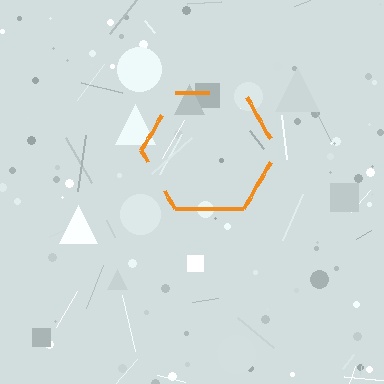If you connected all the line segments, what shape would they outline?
They would outline a hexagon.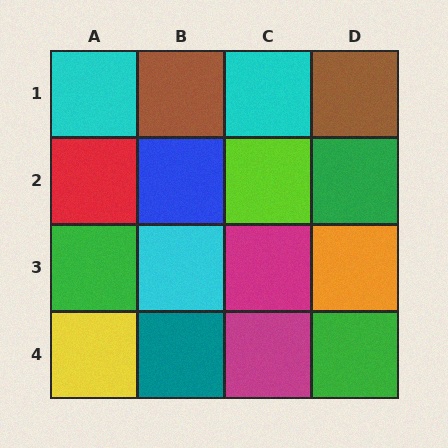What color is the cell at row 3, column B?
Cyan.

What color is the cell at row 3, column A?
Green.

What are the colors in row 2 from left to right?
Red, blue, lime, green.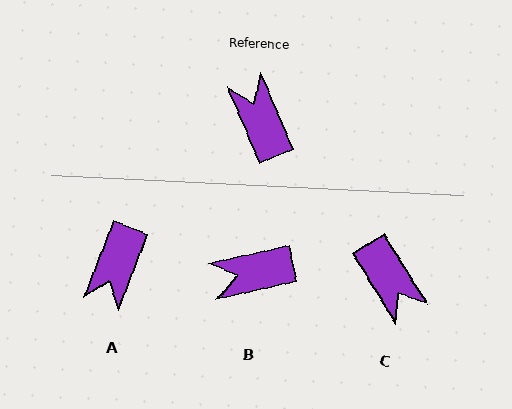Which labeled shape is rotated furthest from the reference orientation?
C, about 171 degrees away.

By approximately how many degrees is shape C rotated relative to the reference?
Approximately 171 degrees clockwise.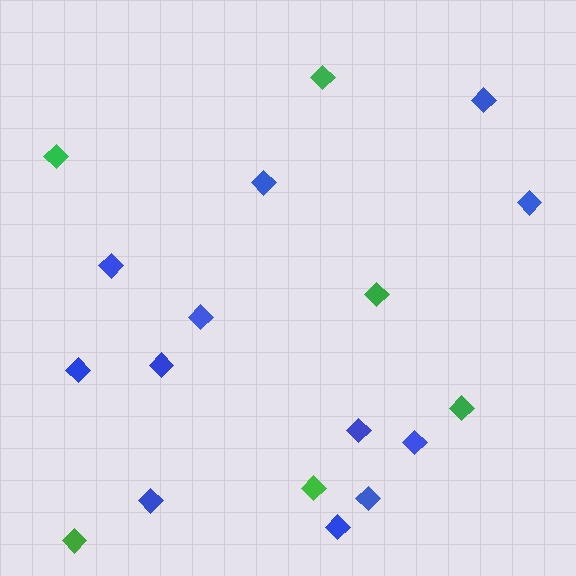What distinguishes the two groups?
There are 2 groups: one group of blue diamonds (12) and one group of green diamonds (6).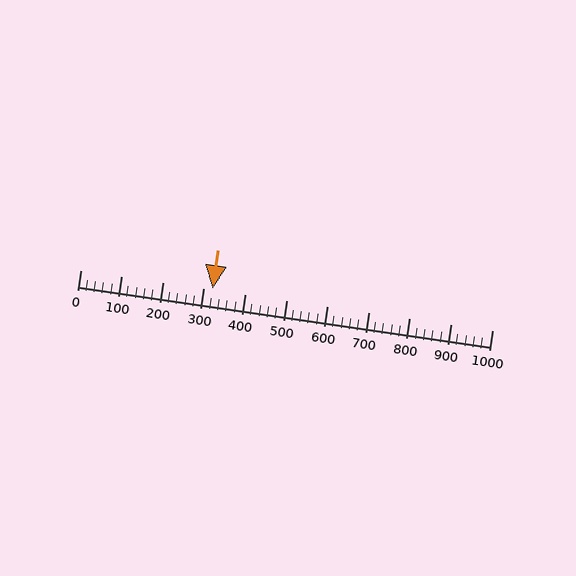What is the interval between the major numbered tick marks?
The major tick marks are spaced 100 units apart.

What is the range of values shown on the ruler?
The ruler shows values from 0 to 1000.